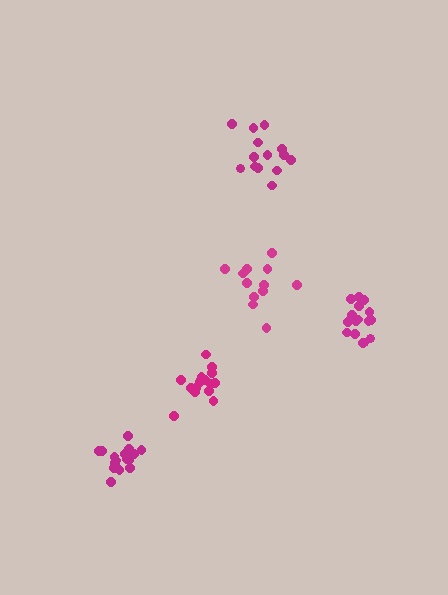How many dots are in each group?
Group 1: 16 dots, Group 2: 12 dots, Group 3: 16 dots, Group 4: 14 dots, Group 5: 16 dots (74 total).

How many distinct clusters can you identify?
There are 5 distinct clusters.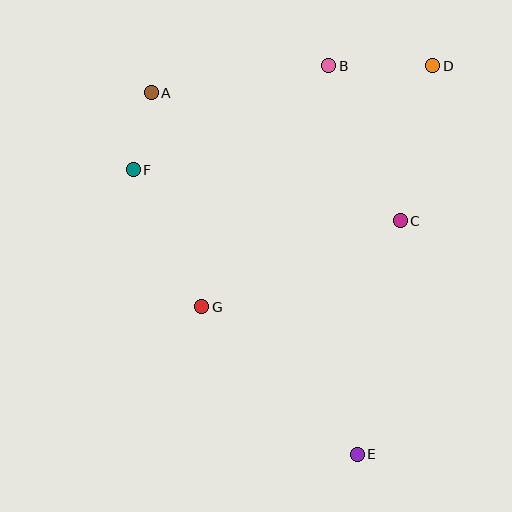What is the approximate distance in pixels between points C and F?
The distance between C and F is approximately 272 pixels.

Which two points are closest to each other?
Points A and F are closest to each other.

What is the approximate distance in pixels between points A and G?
The distance between A and G is approximately 220 pixels.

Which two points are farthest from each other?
Points A and E are farthest from each other.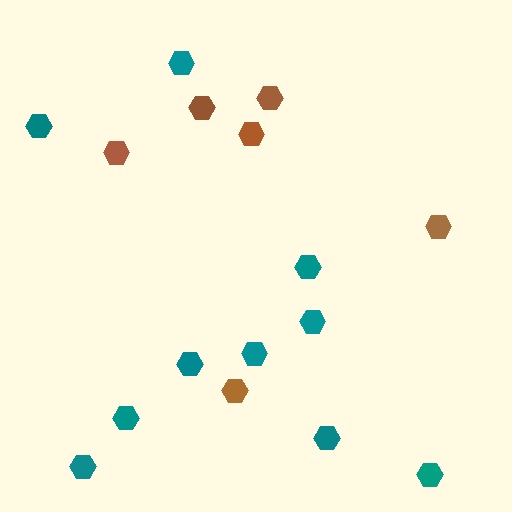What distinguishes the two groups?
There are 2 groups: one group of brown hexagons (6) and one group of teal hexagons (10).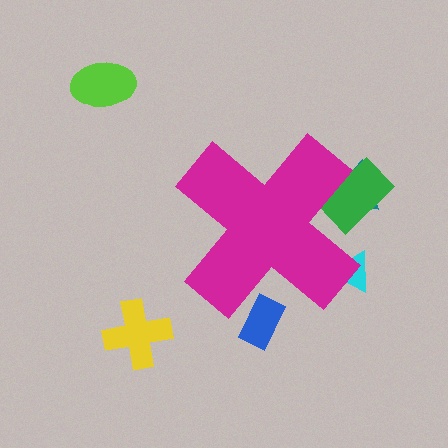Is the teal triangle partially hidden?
Yes, the teal triangle is partially hidden behind the magenta cross.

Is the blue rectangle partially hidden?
Yes, the blue rectangle is partially hidden behind the magenta cross.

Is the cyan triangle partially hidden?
Yes, the cyan triangle is partially hidden behind the magenta cross.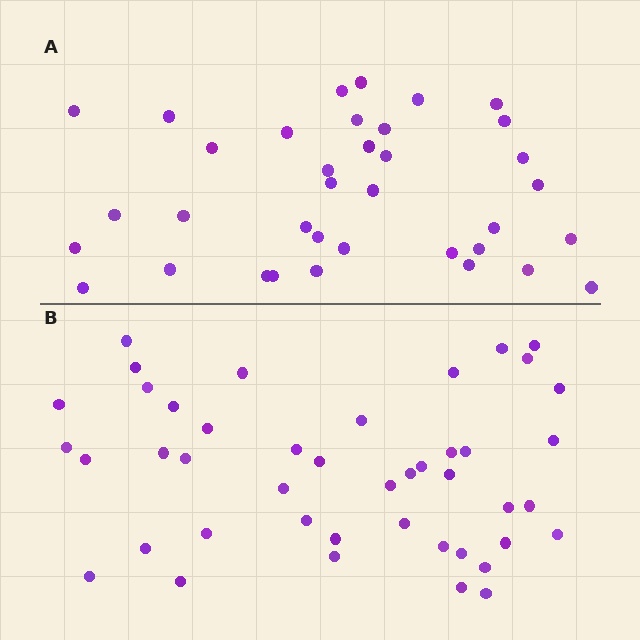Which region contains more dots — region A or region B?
Region B (the bottom region) has more dots.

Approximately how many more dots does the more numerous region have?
Region B has roughly 8 or so more dots than region A.